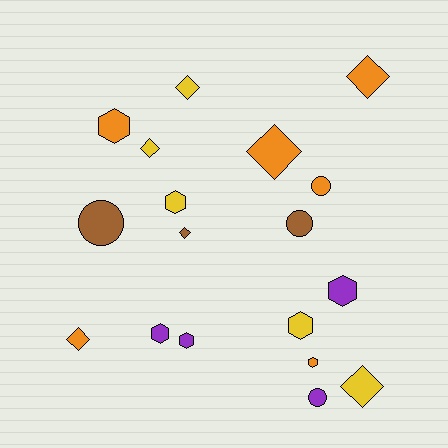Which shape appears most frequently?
Hexagon, with 7 objects.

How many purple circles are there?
There is 1 purple circle.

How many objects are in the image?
There are 18 objects.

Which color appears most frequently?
Orange, with 6 objects.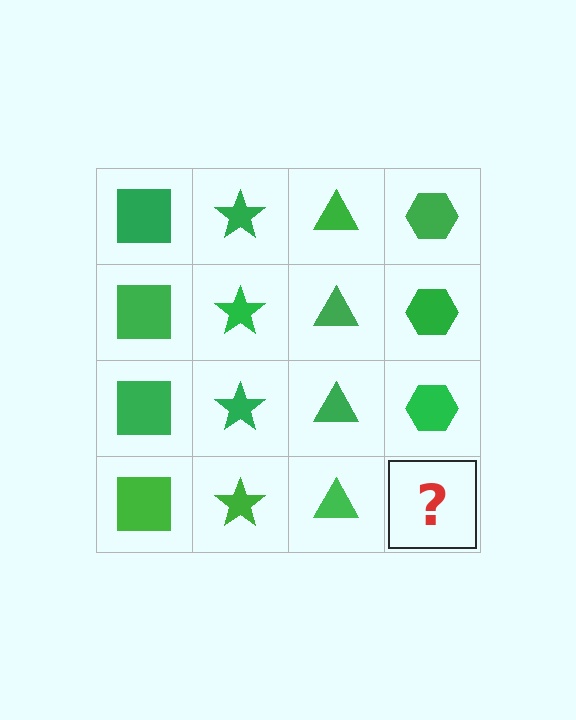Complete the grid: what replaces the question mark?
The question mark should be replaced with a green hexagon.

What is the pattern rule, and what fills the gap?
The rule is that each column has a consistent shape. The gap should be filled with a green hexagon.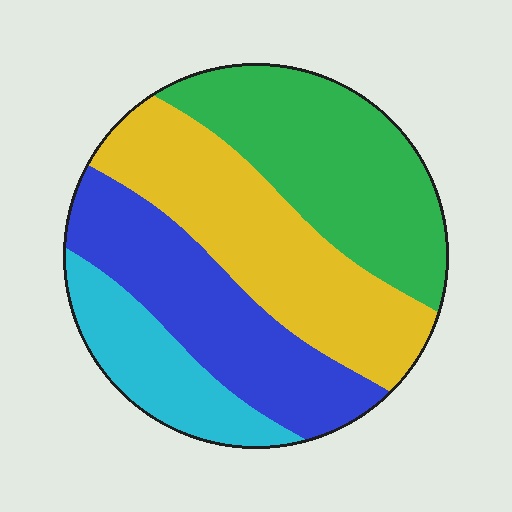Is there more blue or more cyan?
Blue.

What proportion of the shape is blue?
Blue takes up about one quarter (1/4) of the shape.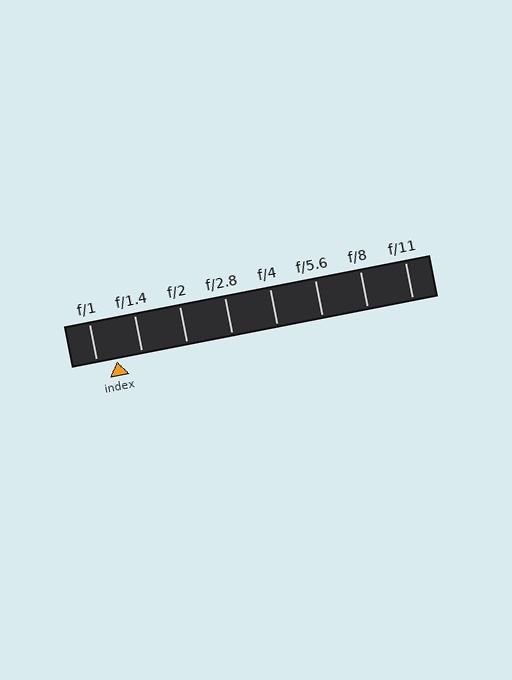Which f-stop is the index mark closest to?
The index mark is closest to f/1.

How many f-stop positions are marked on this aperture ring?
There are 8 f-stop positions marked.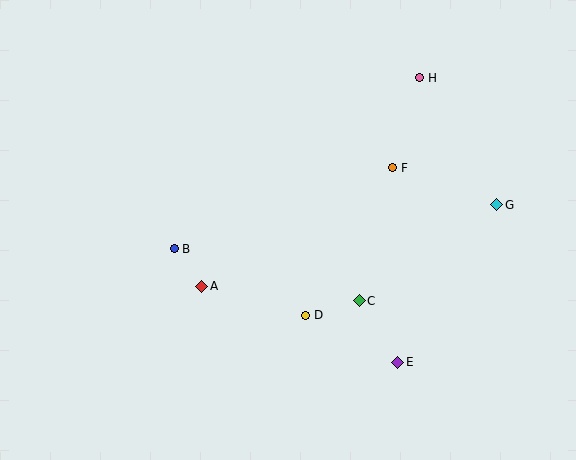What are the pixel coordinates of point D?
Point D is at (306, 315).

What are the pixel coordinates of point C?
Point C is at (359, 301).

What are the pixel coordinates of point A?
Point A is at (202, 286).